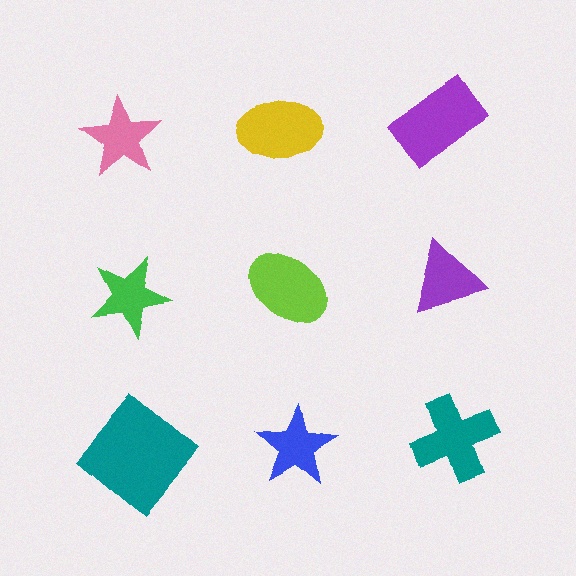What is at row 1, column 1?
A pink star.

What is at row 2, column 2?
A lime ellipse.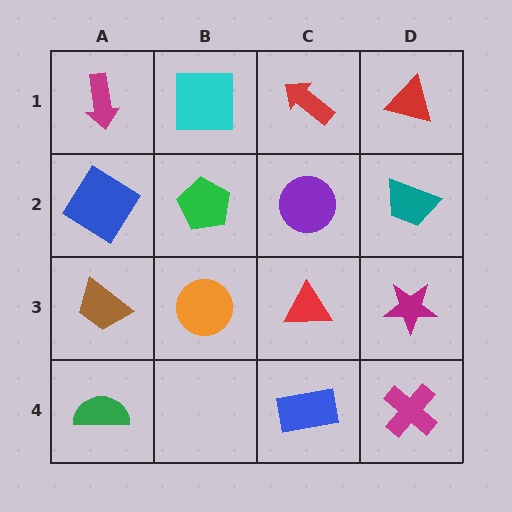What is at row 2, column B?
A green pentagon.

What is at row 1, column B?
A cyan square.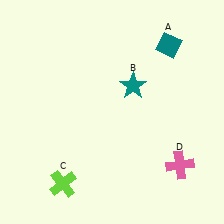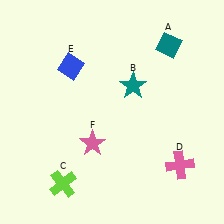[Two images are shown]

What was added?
A blue diamond (E), a pink star (F) were added in Image 2.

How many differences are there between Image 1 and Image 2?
There are 2 differences between the two images.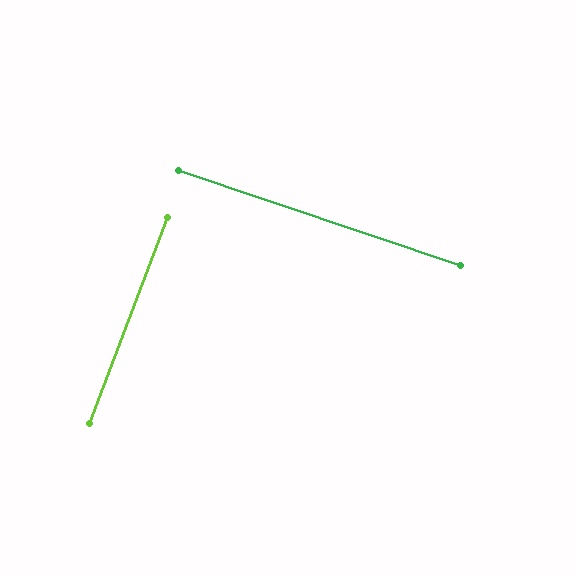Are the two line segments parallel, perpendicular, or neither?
Perpendicular — they meet at approximately 88°.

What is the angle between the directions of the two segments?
Approximately 88 degrees.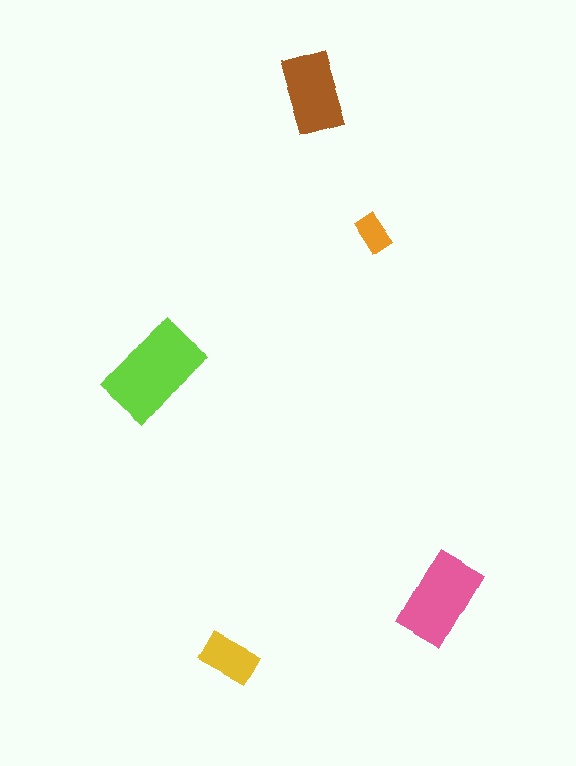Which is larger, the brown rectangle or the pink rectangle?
The pink one.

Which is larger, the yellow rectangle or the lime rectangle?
The lime one.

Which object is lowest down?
The yellow rectangle is bottommost.